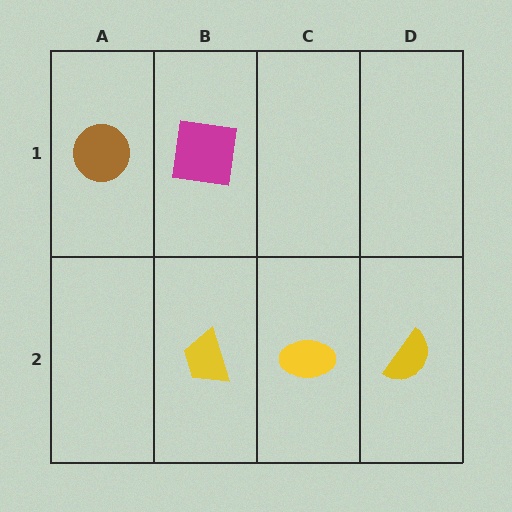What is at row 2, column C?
A yellow ellipse.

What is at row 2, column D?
A yellow semicircle.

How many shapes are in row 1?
2 shapes.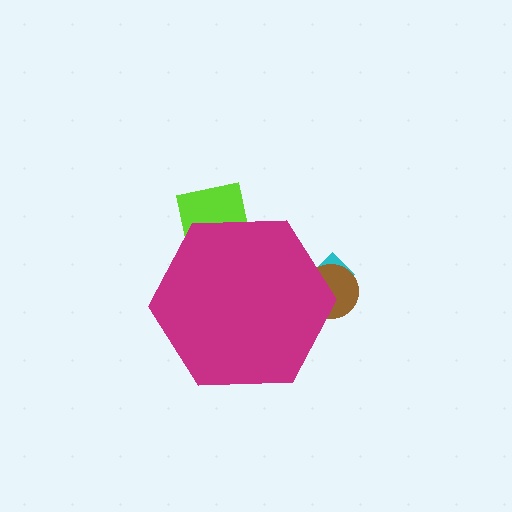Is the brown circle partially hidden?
Yes, the brown circle is partially hidden behind the magenta hexagon.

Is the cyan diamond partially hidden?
Yes, the cyan diamond is partially hidden behind the magenta hexagon.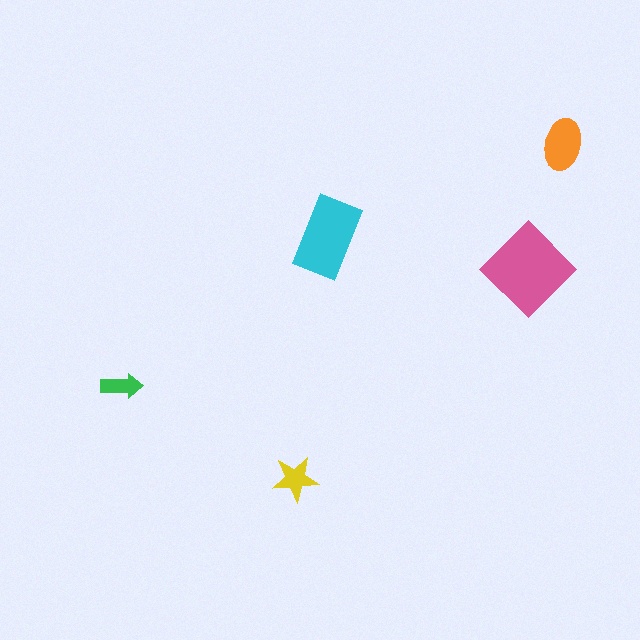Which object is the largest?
The pink diamond.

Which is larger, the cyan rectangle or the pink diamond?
The pink diamond.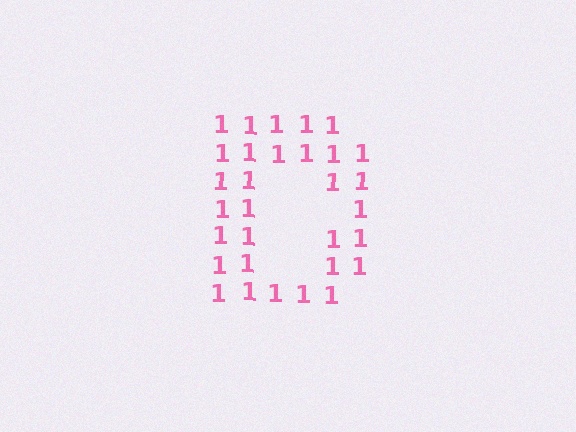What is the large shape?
The large shape is the letter D.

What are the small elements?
The small elements are digit 1's.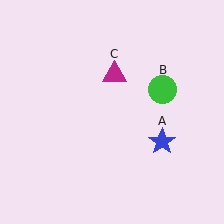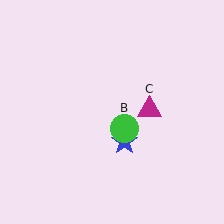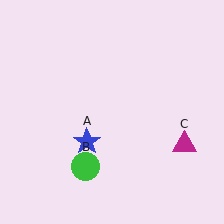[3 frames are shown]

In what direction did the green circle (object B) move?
The green circle (object B) moved down and to the left.